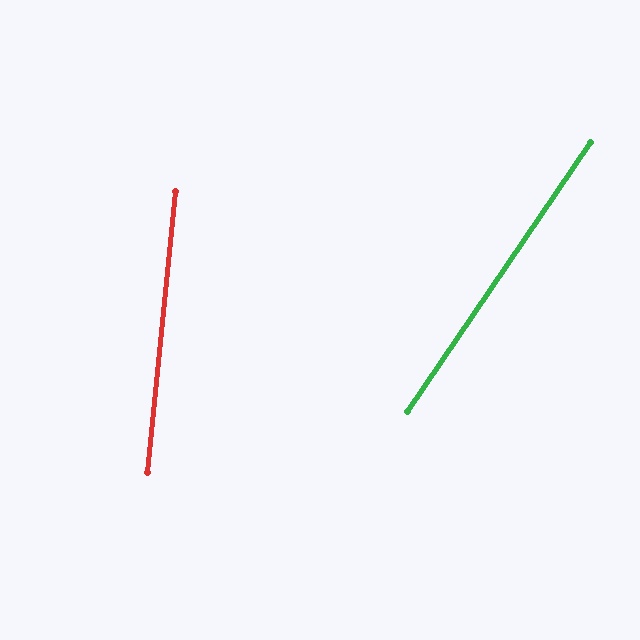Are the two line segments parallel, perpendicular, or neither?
Neither parallel nor perpendicular — they differ by about 29°.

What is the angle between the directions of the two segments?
Approximately 29 degrees.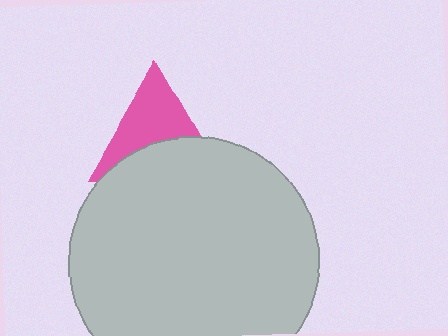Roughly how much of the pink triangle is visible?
About half of it is visible (roughly 55%).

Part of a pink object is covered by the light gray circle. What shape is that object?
It is a triangle.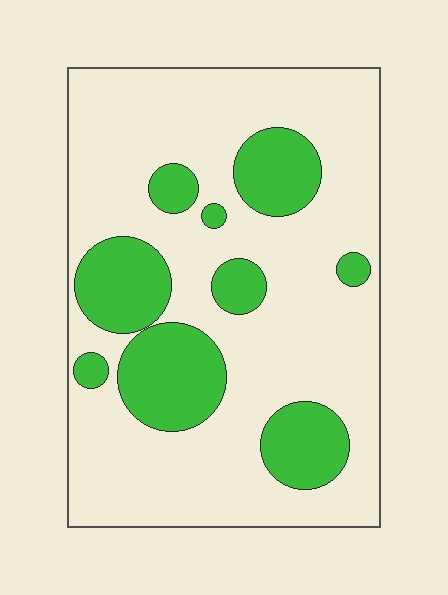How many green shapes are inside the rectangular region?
9.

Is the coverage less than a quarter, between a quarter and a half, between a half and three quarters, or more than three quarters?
Between a quarter and a half.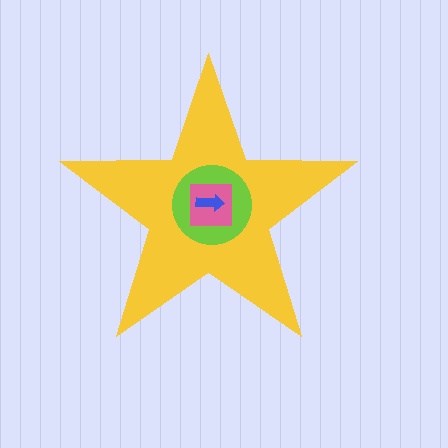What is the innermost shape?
The blue arrow.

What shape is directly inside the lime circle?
The pink square.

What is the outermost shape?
The yellow star.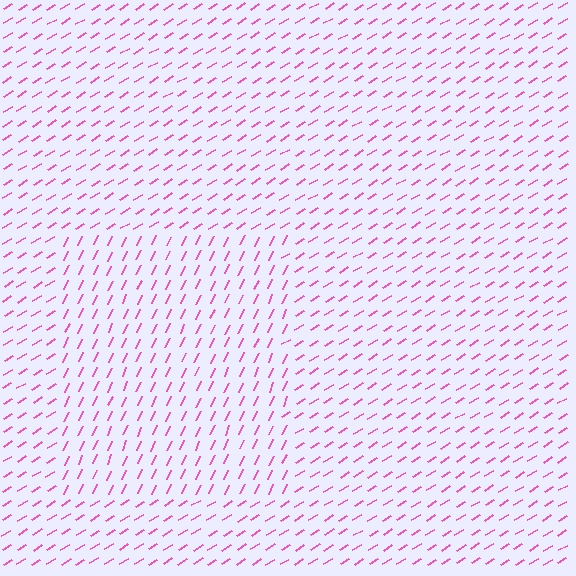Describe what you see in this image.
The image is filled with small pink line segments. A rectangle region in the image has lines oriented differently from the surrounding lines, creating a visible texture boundary.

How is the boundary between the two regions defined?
The boundary is defined purely by a change in line orientation (approximately 34 degrees difference). All lines are the same color and thickness.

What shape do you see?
I see a rectangle.